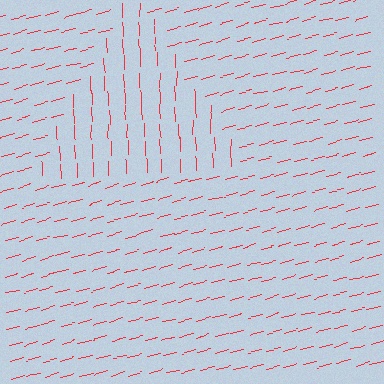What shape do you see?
I see a triangle.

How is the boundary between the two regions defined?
The boundary is defined purely by a change in line orientation (approximately 76 degrees difference). All lines are the same color and thickness.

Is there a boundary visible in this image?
Yes, there is a texture boundary formed by a change in line orientation.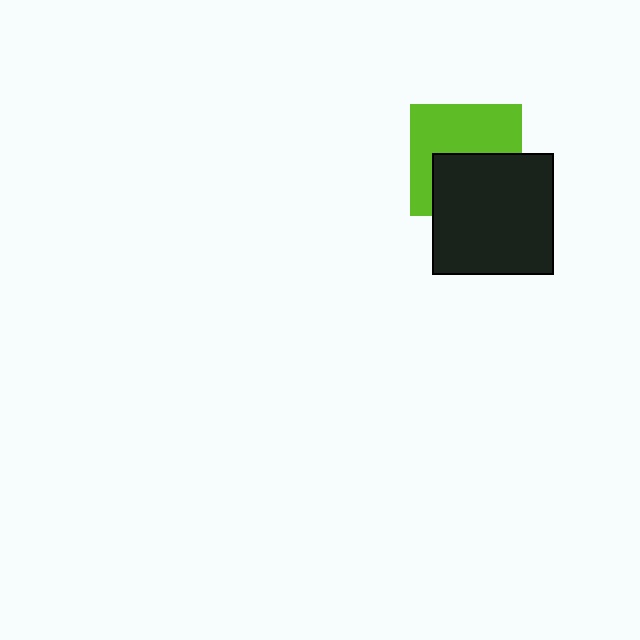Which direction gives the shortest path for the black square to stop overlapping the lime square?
Moving down gives the shortest separation.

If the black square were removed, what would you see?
You would see the complete lime square.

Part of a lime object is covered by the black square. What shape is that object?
It is a square.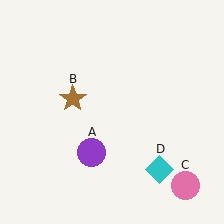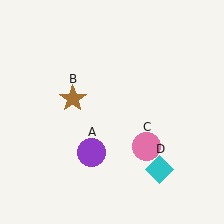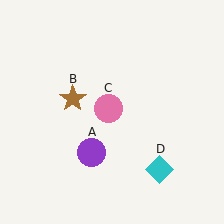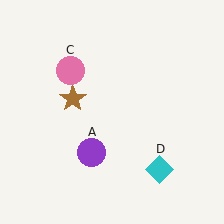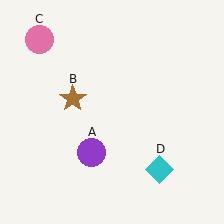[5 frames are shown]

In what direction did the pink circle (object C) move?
The pink circle (object C) moved up and to the left.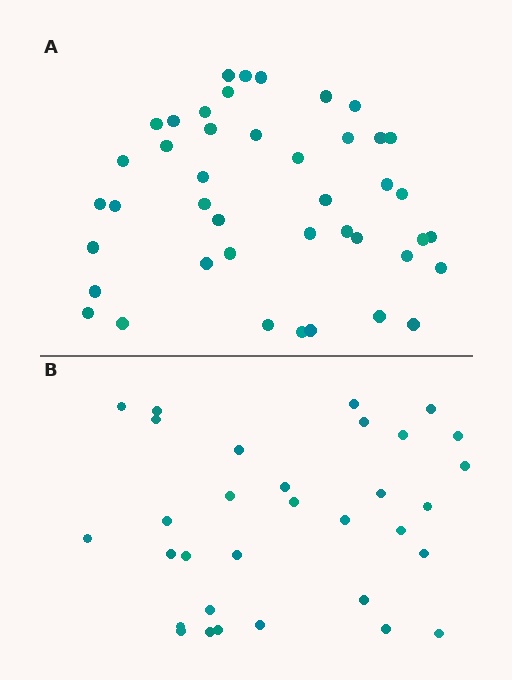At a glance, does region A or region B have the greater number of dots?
Region A (the top region) has more dots.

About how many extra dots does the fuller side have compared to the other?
Region A has roughly 12 or so more dots than region B.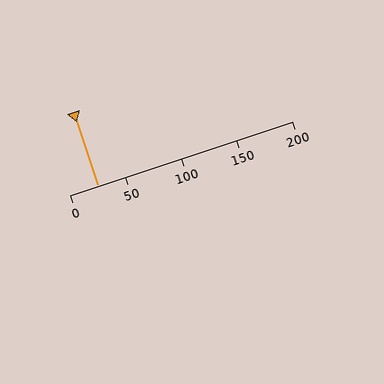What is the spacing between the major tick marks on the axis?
The major ticks are spaced 50 apart.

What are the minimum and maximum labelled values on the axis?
The axis runs from 0 to 200.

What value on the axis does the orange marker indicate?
The marker indicates approximately 25.